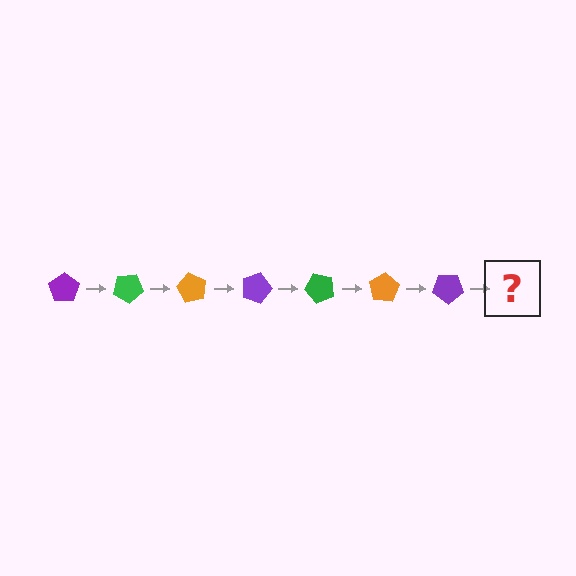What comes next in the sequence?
The next element should be a green pentagon, rotated 210 degrees from the start.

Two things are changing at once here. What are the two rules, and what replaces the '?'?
The two rules are that it rotates 30 degrees each step and the color cycles through purple, green, and orange. The '?' should be a green pentagon, rotated 210 degrees from the start.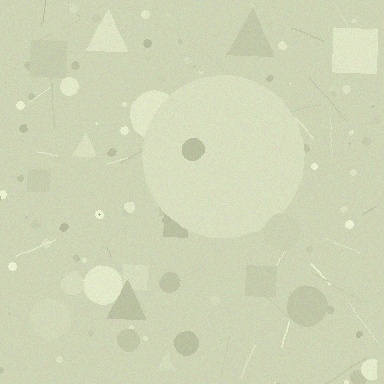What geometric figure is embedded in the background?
A circle is embedded in the background.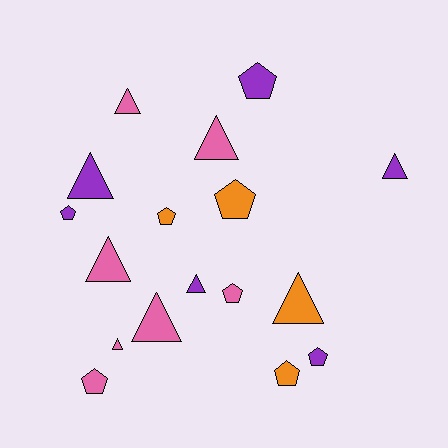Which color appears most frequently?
Pink, with 7 objects.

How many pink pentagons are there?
There are 2 pink pentagons.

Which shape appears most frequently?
Triangle, with 9 objects.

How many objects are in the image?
There are 17 objects.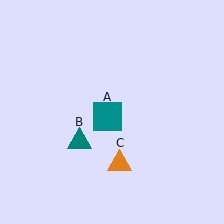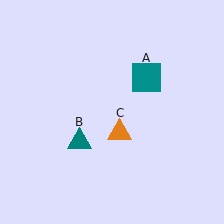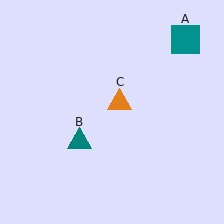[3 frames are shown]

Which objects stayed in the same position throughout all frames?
Teal triangle (object B) remained stationary.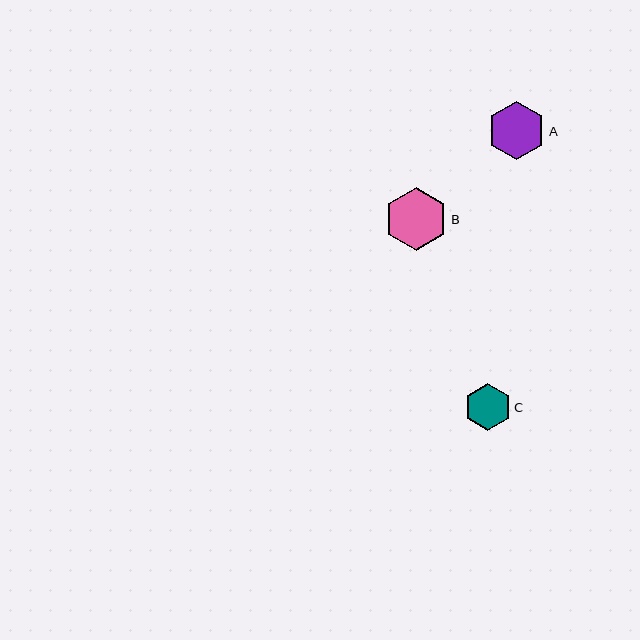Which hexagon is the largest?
Hexagon B is the largest with a size of approximately 63 pixels.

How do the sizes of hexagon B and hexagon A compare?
Hexagon B and hexagon A are approximately the same size.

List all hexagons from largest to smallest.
From largest to smallest: B, A, C.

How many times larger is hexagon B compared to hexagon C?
Hexagon B is approximately 1.3 times the size of hexagon C.